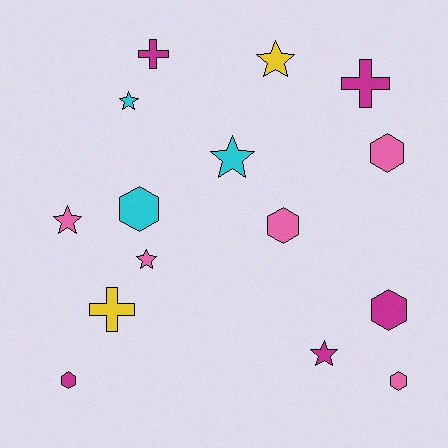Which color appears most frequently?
Pink, with 5 objects.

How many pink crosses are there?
There are no pink crosses.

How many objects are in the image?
There are 15 objects.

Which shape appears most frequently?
Star, with 6 objects.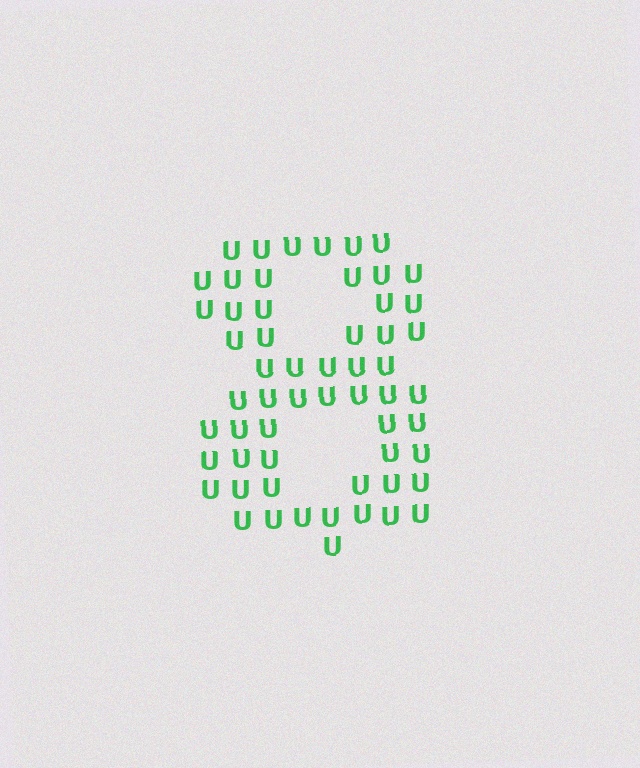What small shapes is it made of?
It is made of small letter U's.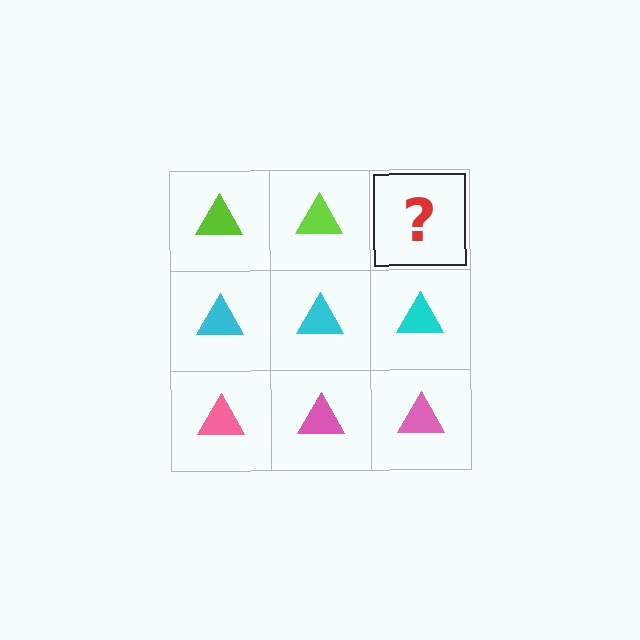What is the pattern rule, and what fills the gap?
The rule is that each row has a consistent color. The gap should be filled with a lime triangle.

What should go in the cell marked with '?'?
The missing cell should contain a lime triangle.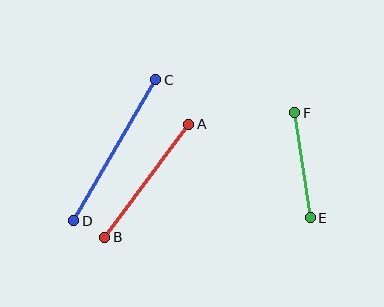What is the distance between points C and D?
The distance is approximately 163 pixels.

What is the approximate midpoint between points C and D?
The midpoint is at approximately (115, 150) pixels.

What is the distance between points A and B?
The distance is approximately 141 pixels.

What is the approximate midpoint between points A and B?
The midpoint is at approximately (147, 181) pixels.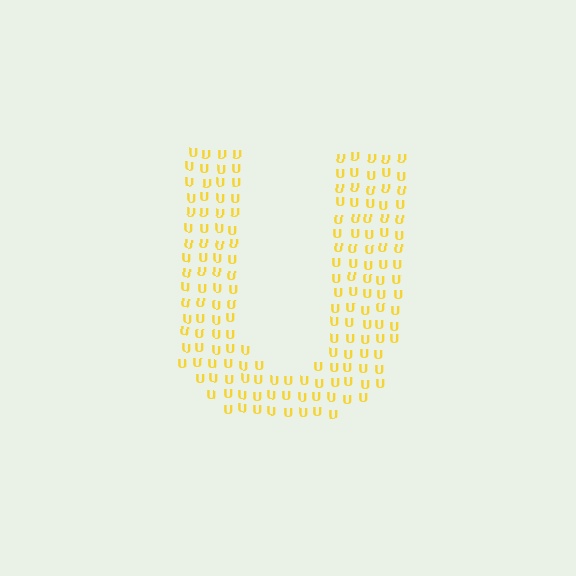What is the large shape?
The large shape is the letter U.